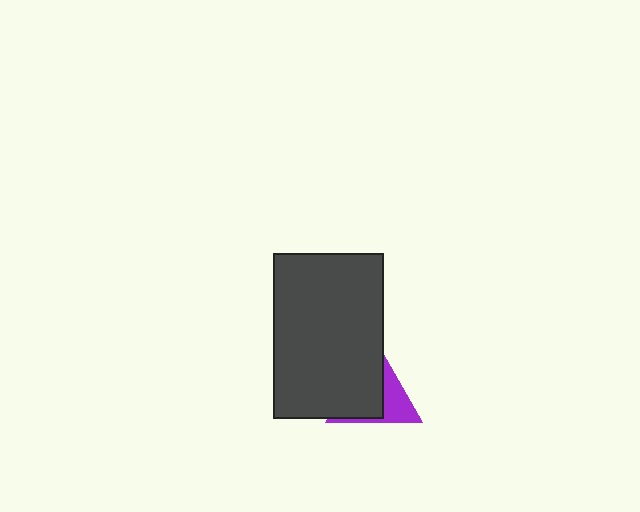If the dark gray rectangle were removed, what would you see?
You would see the complete purple triangle.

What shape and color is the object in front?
The object in front is a dark gray rectangle.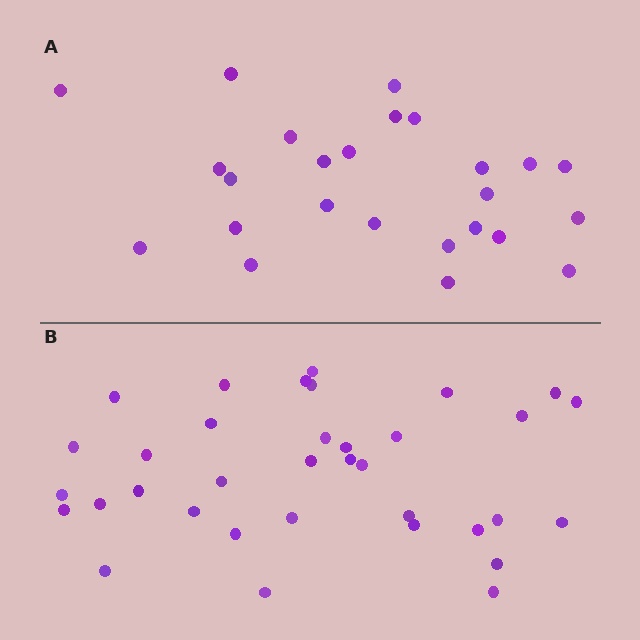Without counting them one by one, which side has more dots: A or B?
Region B (the bottom region) has more dots.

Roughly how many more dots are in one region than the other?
Region B has roughly 10 or so more dots than region A.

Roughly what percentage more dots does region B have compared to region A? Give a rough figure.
About 40% more.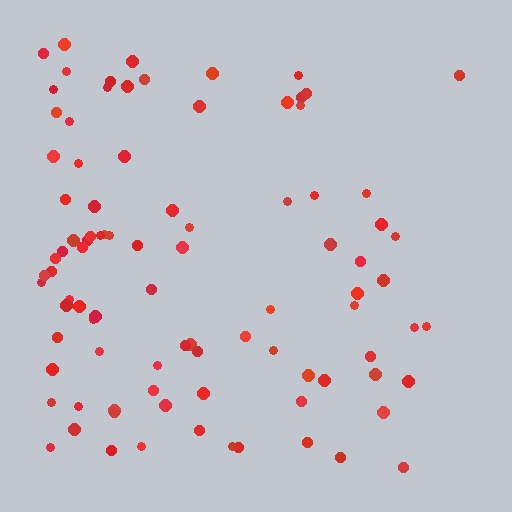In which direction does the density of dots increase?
From right to left, with the left side densest.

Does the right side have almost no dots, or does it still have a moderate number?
Still a moderate number, just noticeably fewer than the left.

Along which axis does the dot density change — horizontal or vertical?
Horizontal.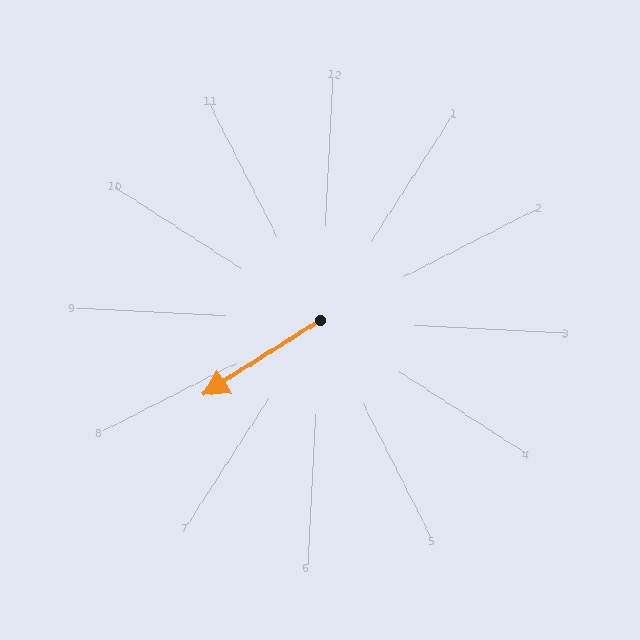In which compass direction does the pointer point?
Southwest.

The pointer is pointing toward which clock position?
Roughly 8 o'clock.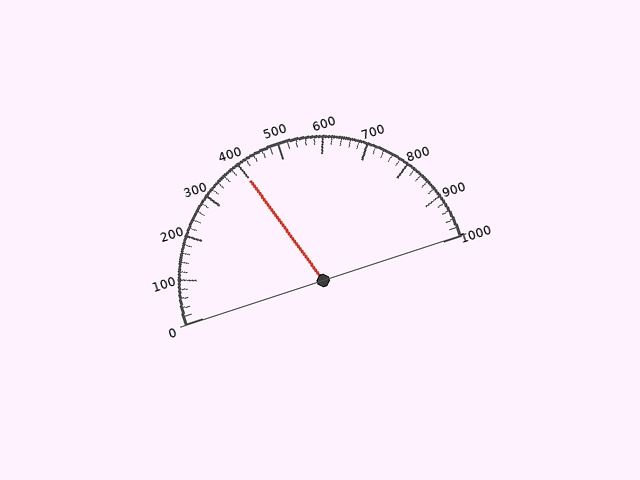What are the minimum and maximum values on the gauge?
The gauge ranges from 0 to 1000.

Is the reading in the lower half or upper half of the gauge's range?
The reading is in the lower half of the range (0 to 1000).